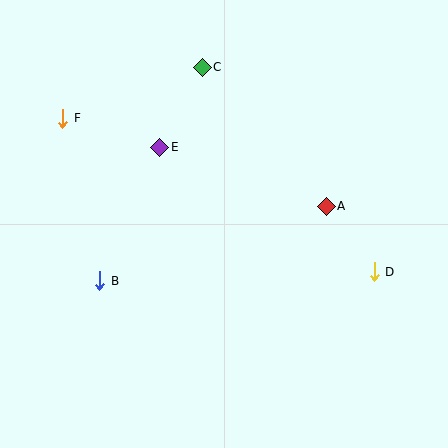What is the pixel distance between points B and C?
The distance between B and C is 237 pixels.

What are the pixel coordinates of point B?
Point B is at (100, 281).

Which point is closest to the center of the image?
Point E at (160, 147) is closest to the center.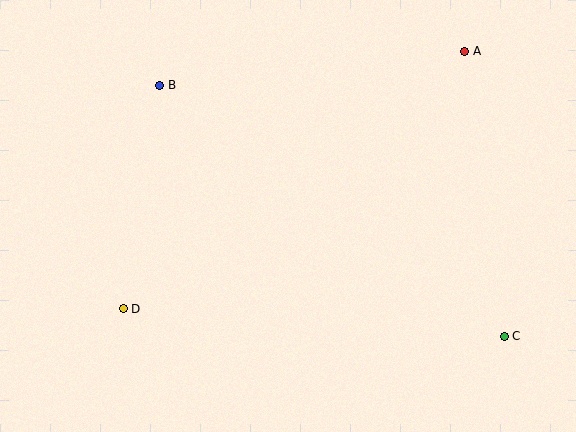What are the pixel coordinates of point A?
Point A is at (465, 51).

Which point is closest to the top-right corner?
Point A is closest to the top-right corner.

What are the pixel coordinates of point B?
Point B is at (160, 85).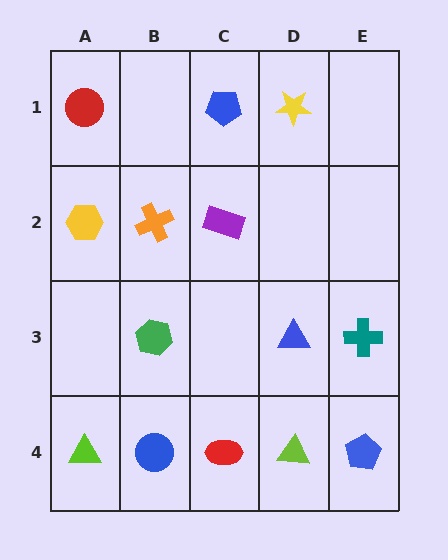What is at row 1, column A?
A red circle.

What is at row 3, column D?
A blue triangle.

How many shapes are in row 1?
3 shapes.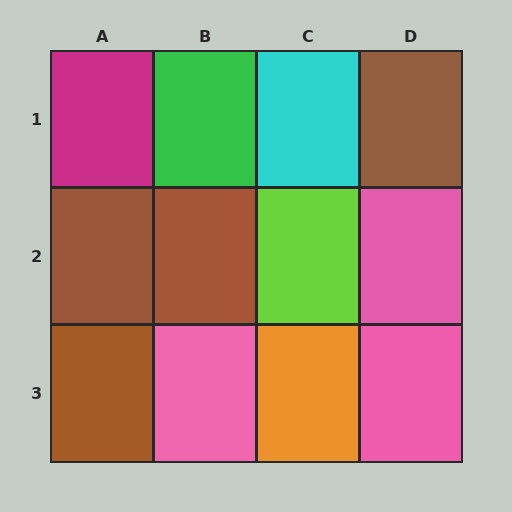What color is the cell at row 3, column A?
Brown.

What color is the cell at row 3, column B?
Pink.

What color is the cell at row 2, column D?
Pink.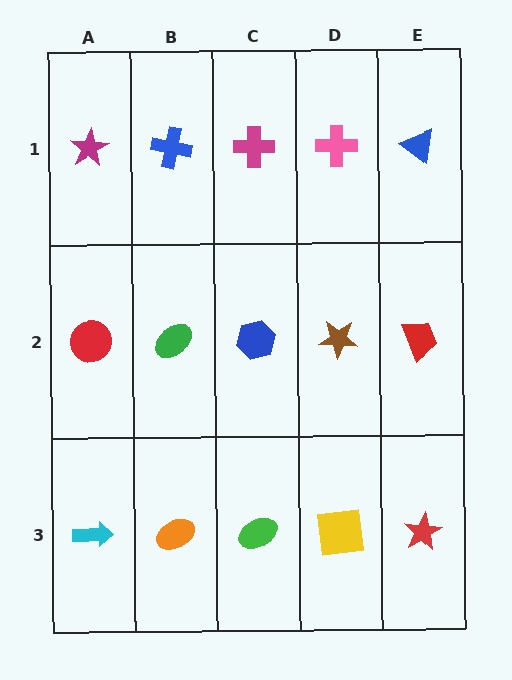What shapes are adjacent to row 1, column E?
A red trapezoid (row 2, column E), a pink cross (row 1, column D).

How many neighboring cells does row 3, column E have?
2.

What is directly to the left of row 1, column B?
A magenta star.